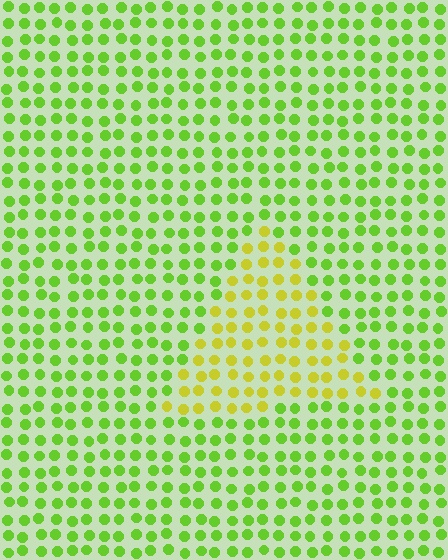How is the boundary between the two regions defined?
The boundary is defined purely by a slight shift in hue (about 36 degrees). Spacing, size, and orientation are identical on both sides.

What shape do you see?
I see a triangle.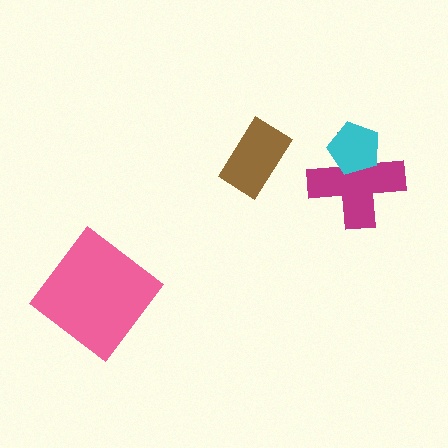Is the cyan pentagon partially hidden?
No, no other shape covers it.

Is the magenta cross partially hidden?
Yes, it is partially covered by another shape.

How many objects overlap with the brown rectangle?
0 objects overlap with the brown rectangle.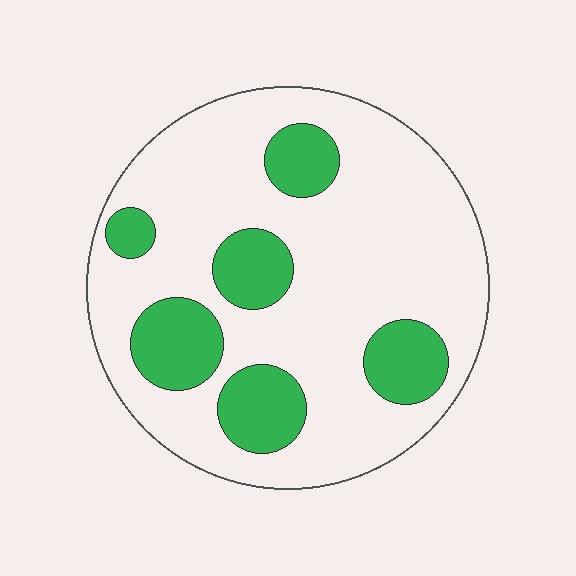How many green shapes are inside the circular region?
6.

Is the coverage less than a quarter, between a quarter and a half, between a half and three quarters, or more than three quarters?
Less than a quarter.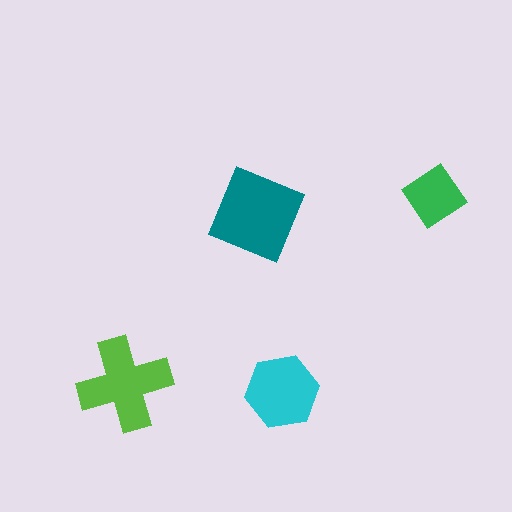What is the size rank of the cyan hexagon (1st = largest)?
3rd.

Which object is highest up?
The green diamond is topmost.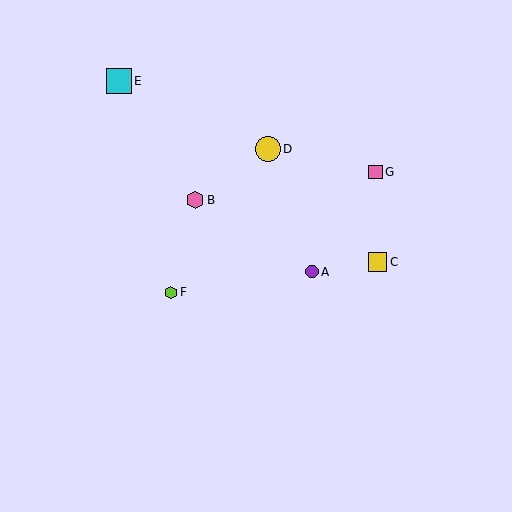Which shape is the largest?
The yellow circle (labeled D) is the largest.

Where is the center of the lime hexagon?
The center of the lime hexagon is at (171, 292).